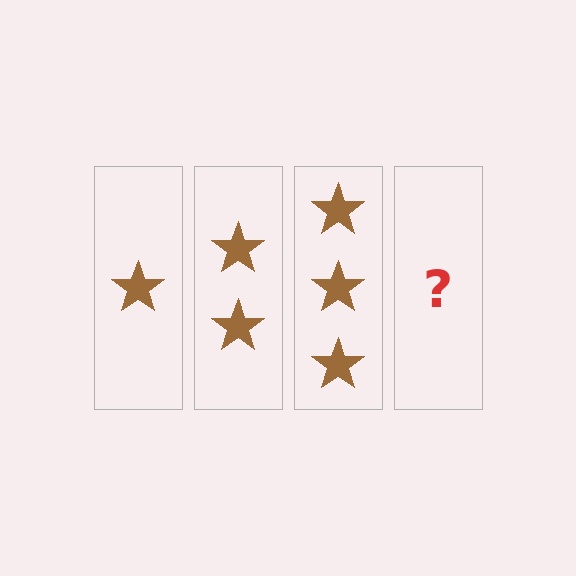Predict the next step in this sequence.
The next step is 4 stars.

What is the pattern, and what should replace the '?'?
The pattern is that each step adds one more star. The '?' should be 4 stars.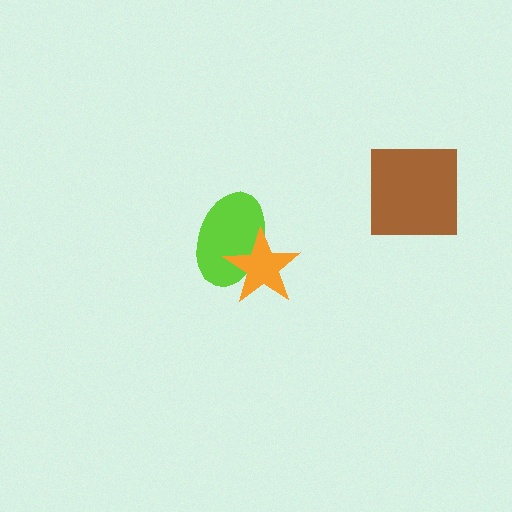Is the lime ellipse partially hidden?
Yes, it is partially covered by another shape.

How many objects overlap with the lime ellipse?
1 object overlaps with the lime ellipse.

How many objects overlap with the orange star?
1 object overlaps with the orange star.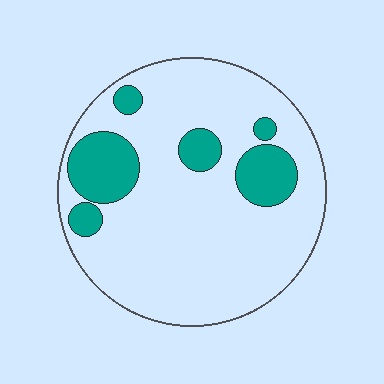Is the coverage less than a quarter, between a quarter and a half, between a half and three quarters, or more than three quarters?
Less than a quarter.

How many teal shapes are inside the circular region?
6.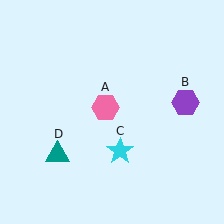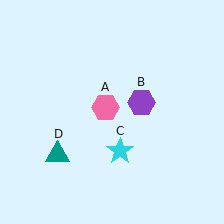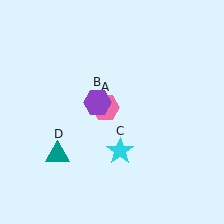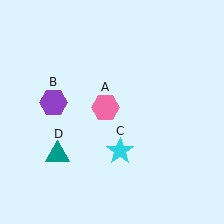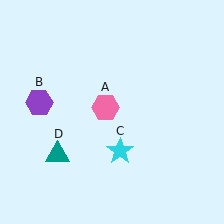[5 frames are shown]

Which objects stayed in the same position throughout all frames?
Pink hexagon (object A) and cyan star (object C) and teal triangle (object D) remained stationary.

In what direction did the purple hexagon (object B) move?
The purple hexagon (object B) moved left.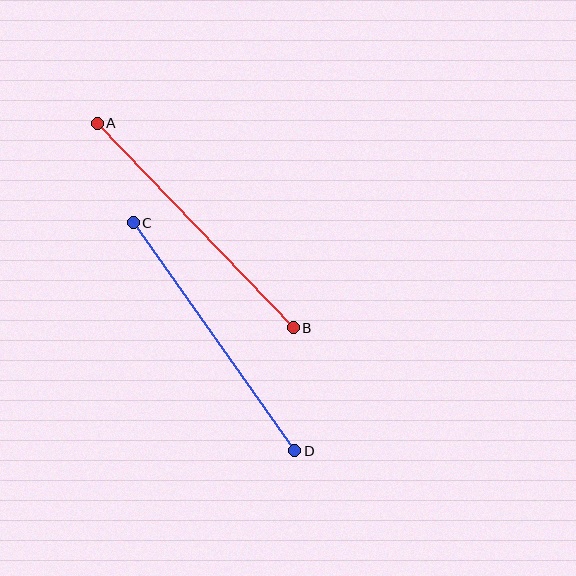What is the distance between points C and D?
The distance is approximately 280 pixels.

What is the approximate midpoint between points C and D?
The midpoint is at approximately (214, 337) pixels.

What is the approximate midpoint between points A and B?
The midpoint is at approximately (195, 226) pixels.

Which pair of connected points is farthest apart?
Points A and B are farthest apart.